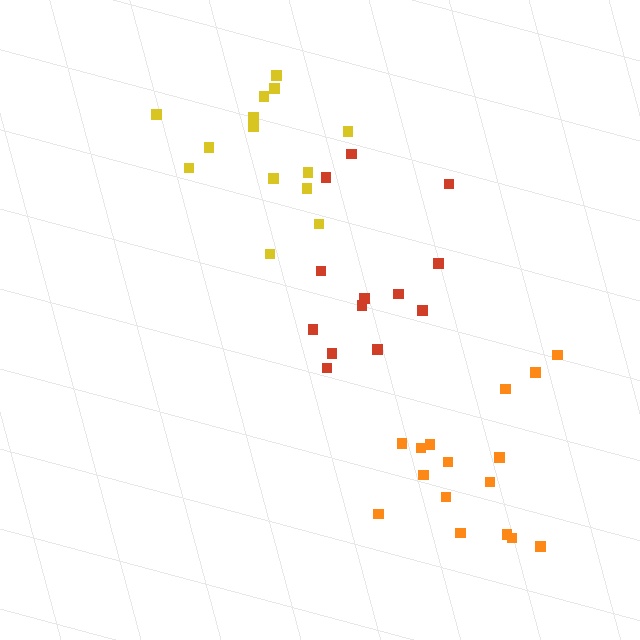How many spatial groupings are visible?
There are 3 spatial groupings.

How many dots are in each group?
Group 1: 14 dots, Group 2: 13 dots, Group 3: 16 dots (43 total).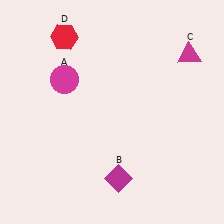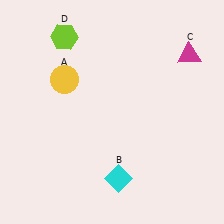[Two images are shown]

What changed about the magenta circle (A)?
In Image 1, A is magenta. In Image 2, it changed to yellow.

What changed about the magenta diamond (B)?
In Image 1, B is magenta. In Image 2, it changed to cyan.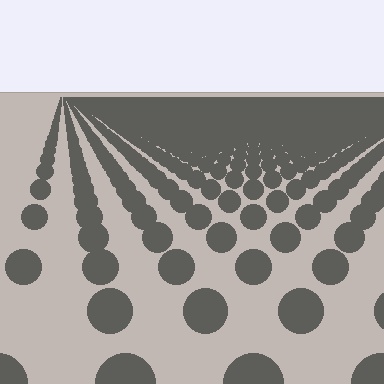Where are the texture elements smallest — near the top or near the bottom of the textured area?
Near the top.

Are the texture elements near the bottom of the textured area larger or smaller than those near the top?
Larger. Near the bottom, elements are closer to the viewer and appear at a bigger on-screen size.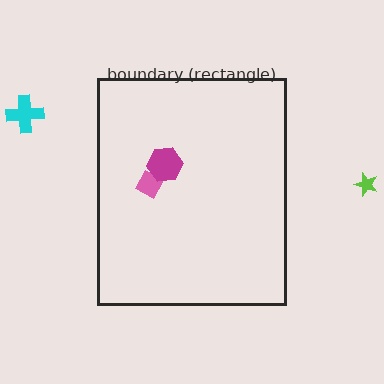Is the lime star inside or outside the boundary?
Outside.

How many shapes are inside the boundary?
2 inside, 2 outside.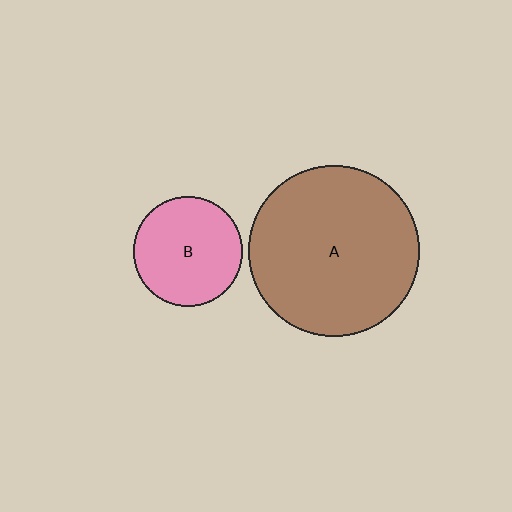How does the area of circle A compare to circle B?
Approximately 2.4 times.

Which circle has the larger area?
Circle A (brown).